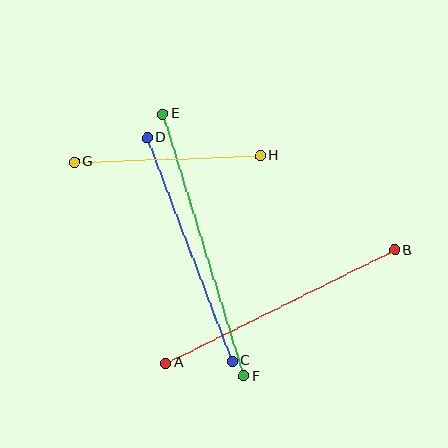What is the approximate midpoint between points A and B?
The midpoint is at approximately (280, 307) pixels.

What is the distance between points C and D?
The distance is approximately 239 pixels.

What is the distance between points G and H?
The distance is approximately 186 pixels.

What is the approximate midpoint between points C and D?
The midpoint is at approximately (190, 249) pixels.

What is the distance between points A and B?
The distance is approximately 255 pixels.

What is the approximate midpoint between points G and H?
The midpoint is at approximately (167, 159) pixels.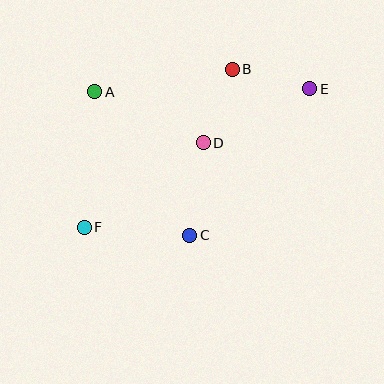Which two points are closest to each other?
Points B and D are closest to each other.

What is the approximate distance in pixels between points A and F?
The distance between A and F is approximately 136 pixels.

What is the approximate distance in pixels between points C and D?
The distance between C and D is approximately 93 pixels.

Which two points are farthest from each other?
Points E and F are farthest from each other.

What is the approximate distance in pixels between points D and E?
The distance between D and E is approximately 119 pixels.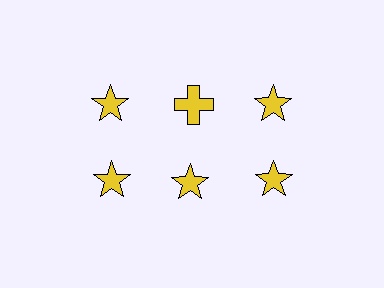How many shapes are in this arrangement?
There are 6 shapes arranged in a grid pattern.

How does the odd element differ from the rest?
It has a different shape: cross instead of star.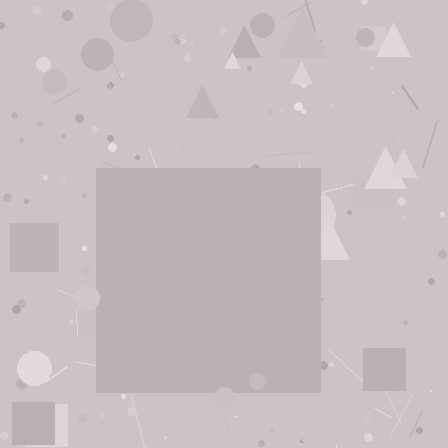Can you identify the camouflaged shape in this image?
The camouflaged shape is a square.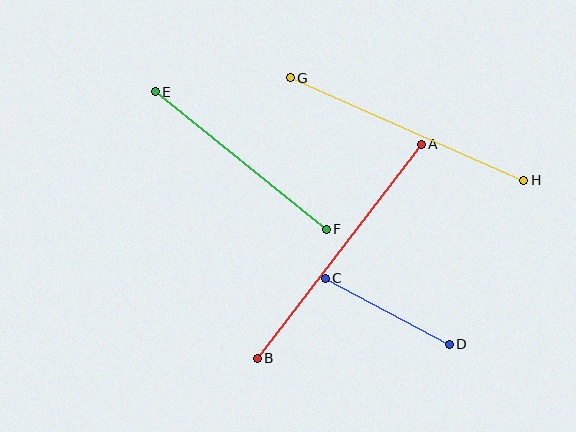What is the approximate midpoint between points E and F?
The midpoint is at approximately (241, 161) pixels.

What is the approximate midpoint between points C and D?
The midpoint is at approximately (387, 311) pixels.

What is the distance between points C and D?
The distance is approximately 140 pixels.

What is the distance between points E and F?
The distance is approximately 220 pixels.